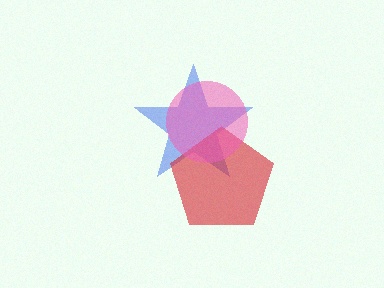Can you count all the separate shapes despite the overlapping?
Yes, there are 3 separate shapes.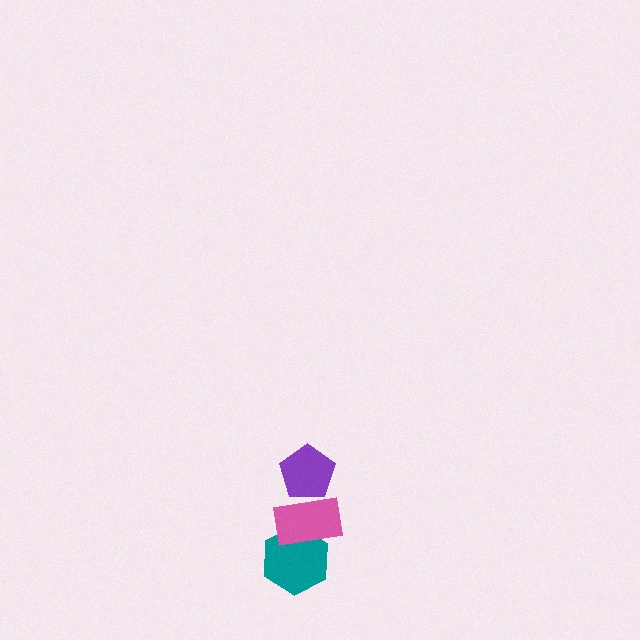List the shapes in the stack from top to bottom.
From top to bottom: the purple pentagon, the pink rectangle, the teal hexagon.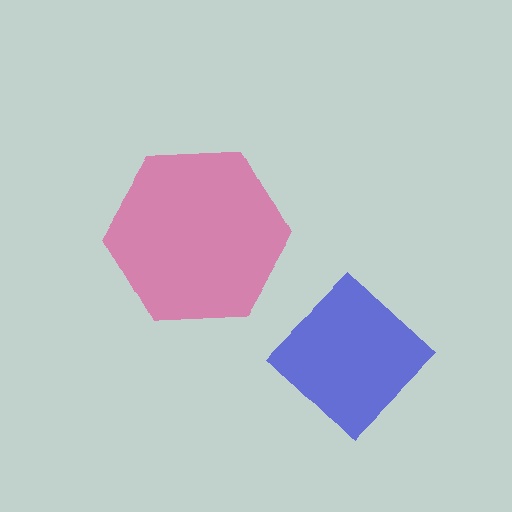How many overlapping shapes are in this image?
There are 2 overlapping shapes in the image.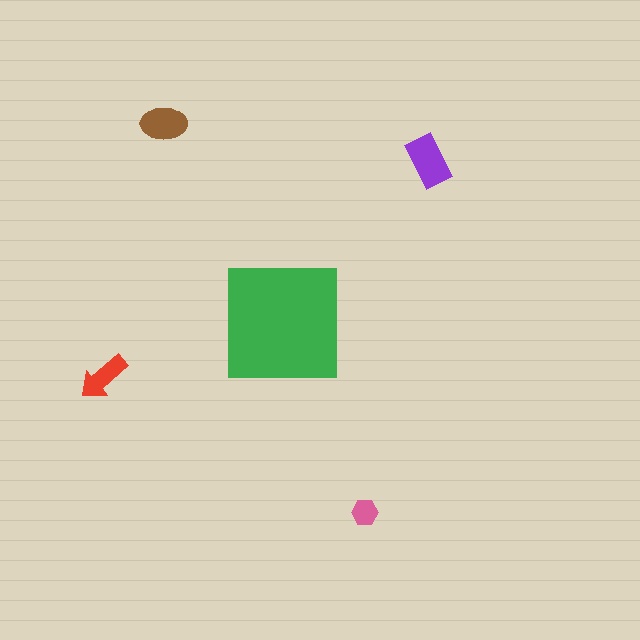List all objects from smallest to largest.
The pink hexagon, the red arrow, the brown ellipse, the purple rectangle, the green square.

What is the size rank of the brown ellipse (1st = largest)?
3rd.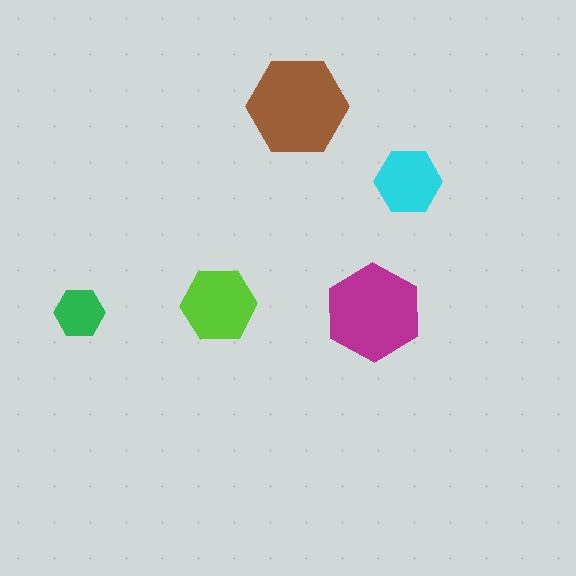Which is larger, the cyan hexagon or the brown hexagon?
The brown one.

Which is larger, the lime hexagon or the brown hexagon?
The brown one.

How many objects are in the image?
There are 5 objects in the image.